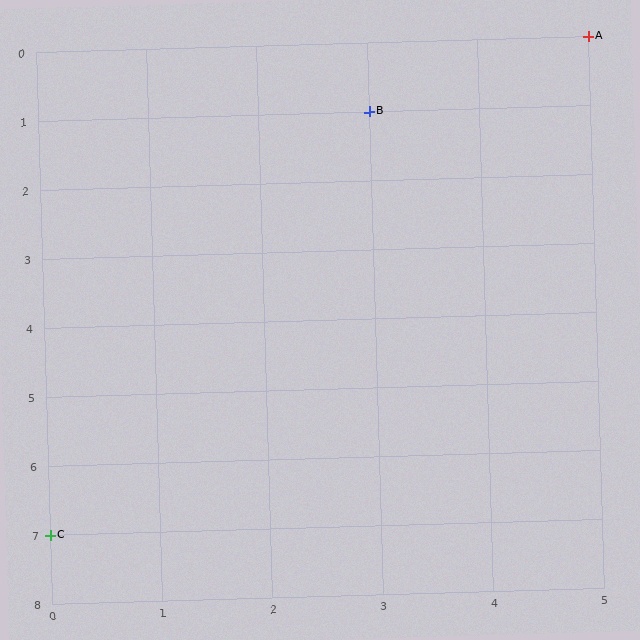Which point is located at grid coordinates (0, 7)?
Point C is at (0, 7).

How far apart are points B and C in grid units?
Points B and C are 3 columns and 6 rows apart (about 6.7 grid units diagonally).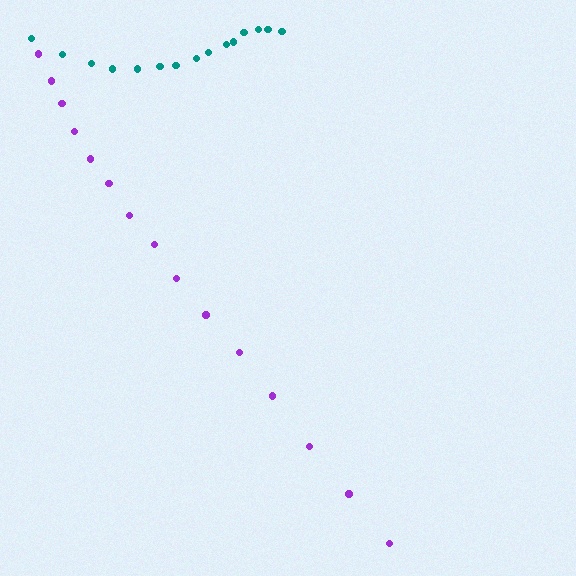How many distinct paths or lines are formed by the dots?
There are 2 distinct paths.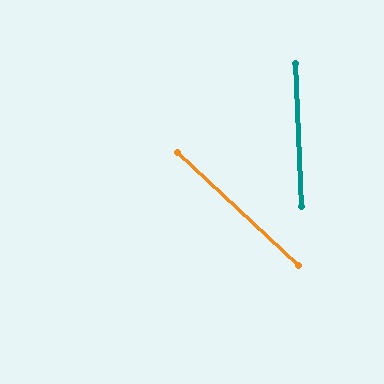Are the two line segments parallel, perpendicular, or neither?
Neither parallel nor perpendicular — they differ by about 44°.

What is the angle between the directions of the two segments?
Approximately 44 degrees.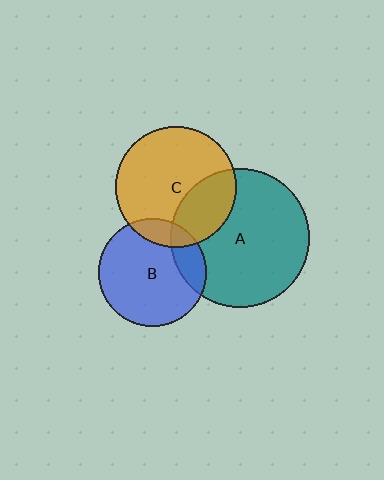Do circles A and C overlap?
Yes.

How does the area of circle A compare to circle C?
Approximately 1.3 times.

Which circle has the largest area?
Circle A (teal).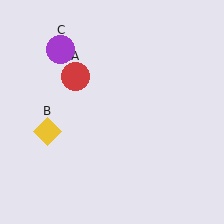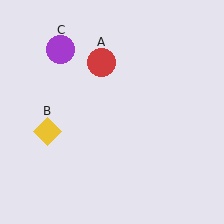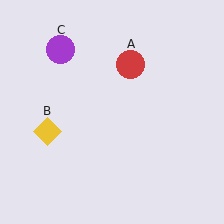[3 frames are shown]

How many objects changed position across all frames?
1 object changed position: red circle (object A).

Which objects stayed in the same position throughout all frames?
Yellow diamond (object B) and purple circle (object C) remained stationary.